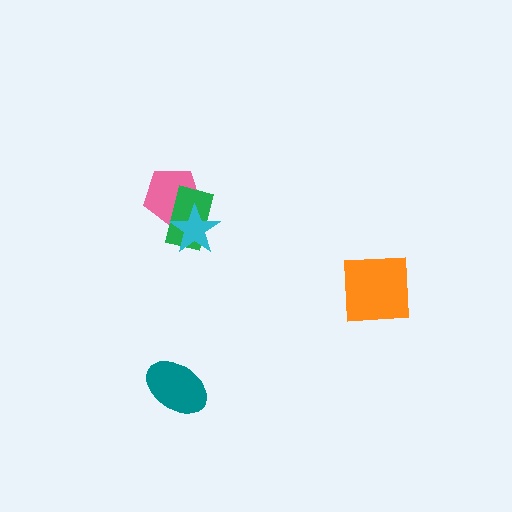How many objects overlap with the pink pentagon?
2 objects overlap with the pink pentagon.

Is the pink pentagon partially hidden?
Yes, it is partially covered by another shape.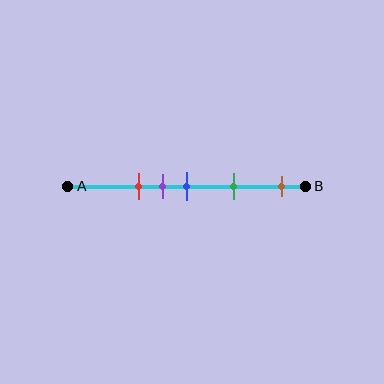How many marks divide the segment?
There are 5 marks dividing the segment.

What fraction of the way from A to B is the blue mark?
The blue mark is approximately 50% (0.5) of the way from A to B.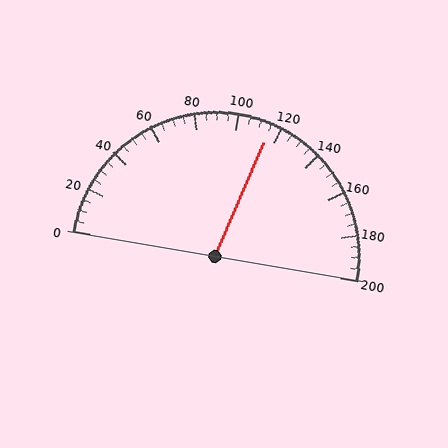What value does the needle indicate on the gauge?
The needle indicates approximately 115.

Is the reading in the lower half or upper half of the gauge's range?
The reading is in the upper half of the range (0 to 200).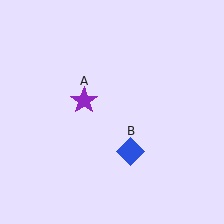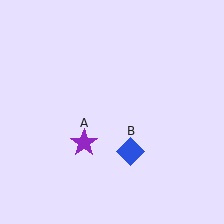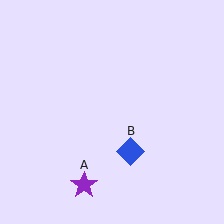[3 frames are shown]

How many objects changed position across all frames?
1 object changed position: purple star (object A).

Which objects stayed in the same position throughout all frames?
Blue diamond (object B) remained stationary.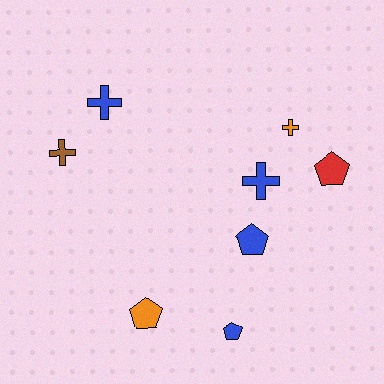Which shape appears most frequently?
Cross, with 4 objects.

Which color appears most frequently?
Blue, with 4 objects.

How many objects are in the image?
There are 8 objects.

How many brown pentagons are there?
There are no brown pentagons.